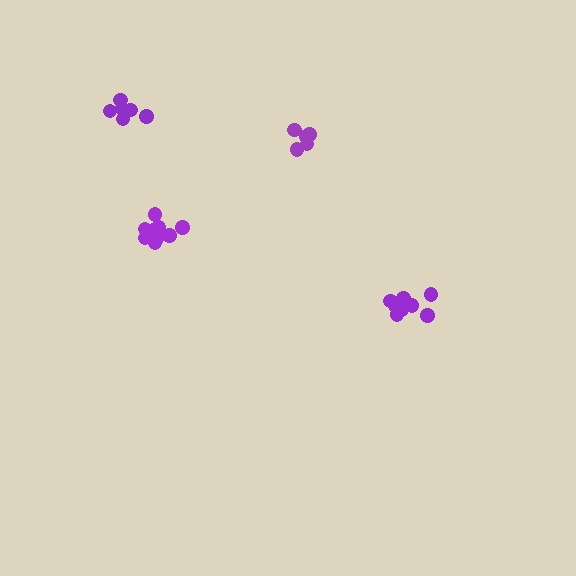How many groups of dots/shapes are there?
There are 4 groups.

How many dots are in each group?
Group 1: 9 dots, Group 2: 9 dots, Group 3: 5 dots, Group 4: 6 dots (29 total).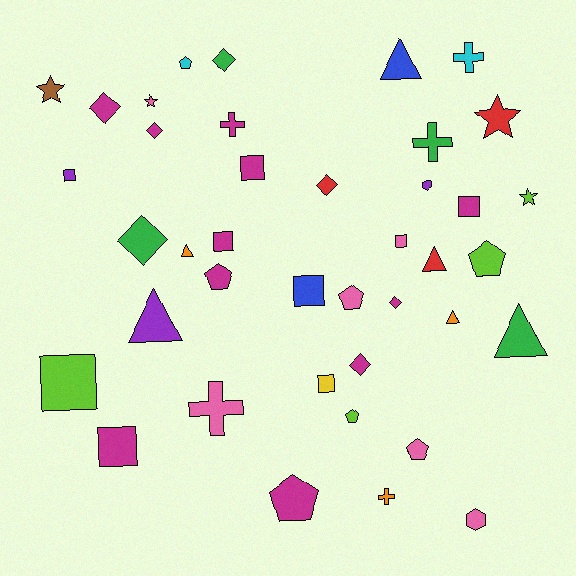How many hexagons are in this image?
There are 2 hexagons.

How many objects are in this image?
There are 40 objects.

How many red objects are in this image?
There are 3 red objects.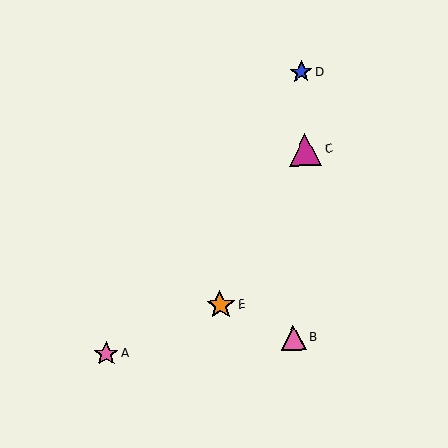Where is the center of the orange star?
The center of the orange star is at (220, 305).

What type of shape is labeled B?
Shape B is a pink triangle.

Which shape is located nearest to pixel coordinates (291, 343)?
The pink triangle (labeled B) at (293, 338) is nearest to that location.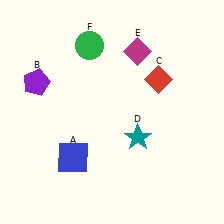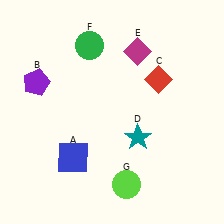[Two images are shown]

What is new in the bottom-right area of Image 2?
A lime circle (G) was added in the bottom-right area of Image 2.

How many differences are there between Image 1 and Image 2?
There is 1 difference between the two images.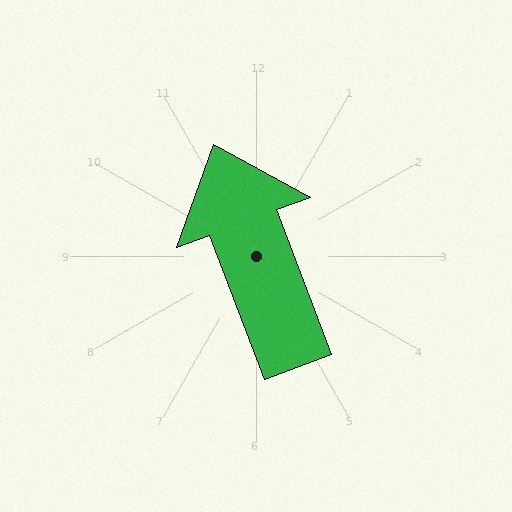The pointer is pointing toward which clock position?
Roughly 11 o'clock.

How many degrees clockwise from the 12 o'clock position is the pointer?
Approximately 339 degrees.